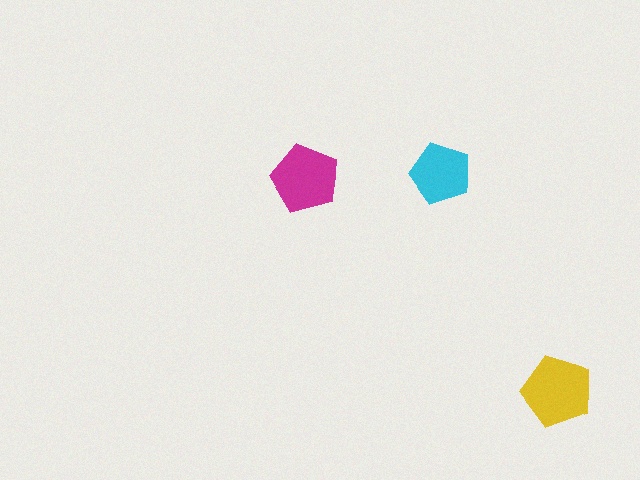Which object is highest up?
The cyan pentagon is topmost.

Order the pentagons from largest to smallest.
the yellow one, the magenta one, the cyan one.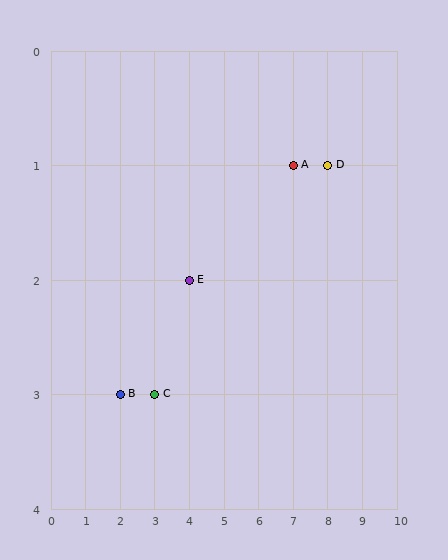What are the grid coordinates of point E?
Point E is at grid coordinates (4, 2).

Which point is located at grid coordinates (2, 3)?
Point B is at (2, 3).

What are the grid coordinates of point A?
Point A is at grid coordinates (7, 1).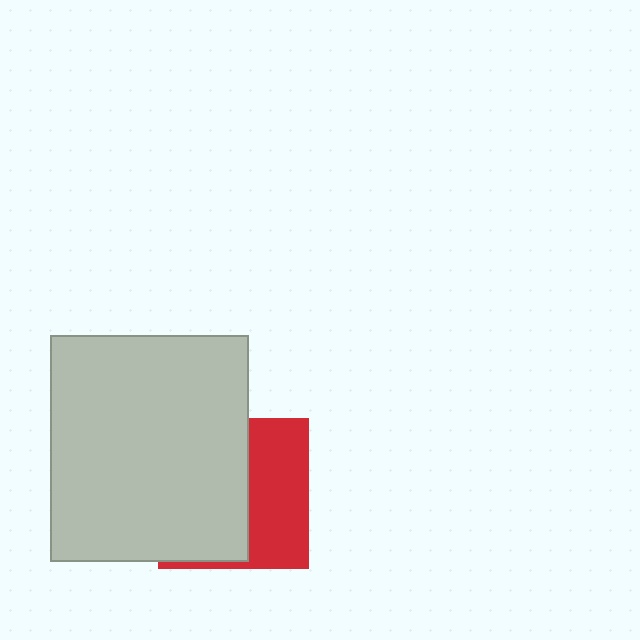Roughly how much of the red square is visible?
A small part of it is visible (roughly 43%).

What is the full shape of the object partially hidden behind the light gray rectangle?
The partially hidden object is a red square.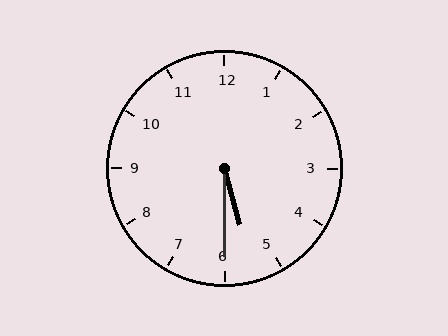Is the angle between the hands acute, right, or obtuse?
It is acute.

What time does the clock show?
5:30.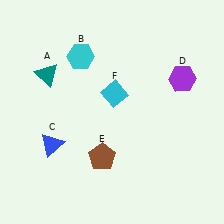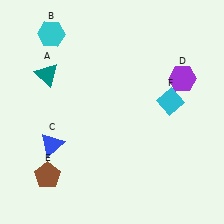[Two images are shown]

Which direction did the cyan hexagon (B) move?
The cyan hexagon (B) moved left.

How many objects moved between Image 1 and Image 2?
3 objects moved between the two images.